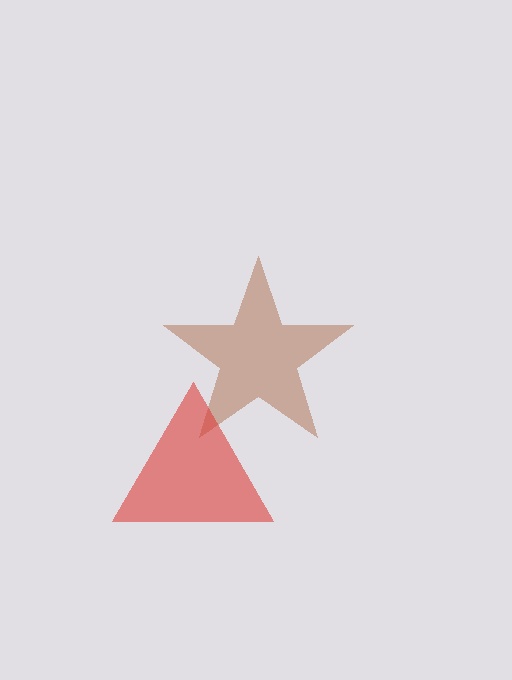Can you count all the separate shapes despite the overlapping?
Yes, there are 2 separate shapes.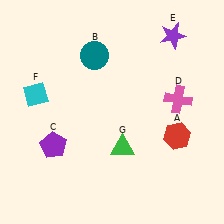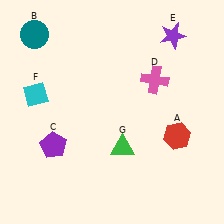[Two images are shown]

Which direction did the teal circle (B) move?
The teal circle (B) moved left.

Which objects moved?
The objects that moved are: the teal circle (B), the pink cross (D).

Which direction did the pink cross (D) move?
The pink cross (D) moved left.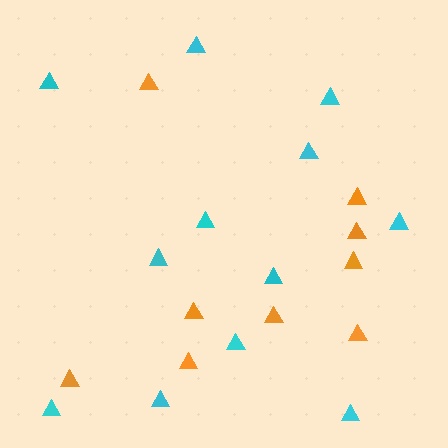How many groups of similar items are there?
There are 2 groups: one group of orange triangles (9) and one group of cyan triangles (12).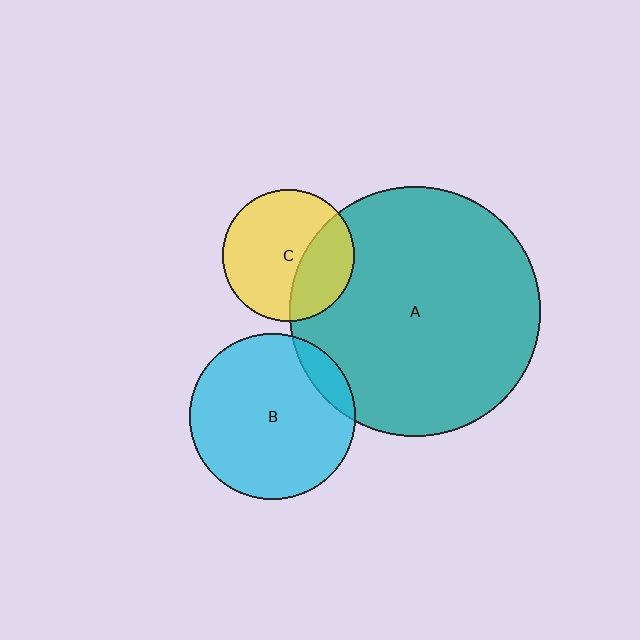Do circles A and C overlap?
Yes.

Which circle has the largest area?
Circle A (teal).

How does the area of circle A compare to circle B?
Approximately 2.3 times.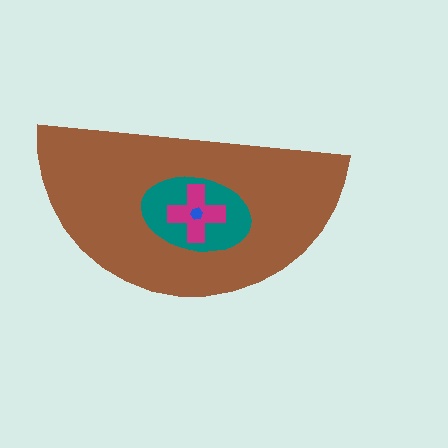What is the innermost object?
The blue hexagon.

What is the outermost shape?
The brown semicircle.